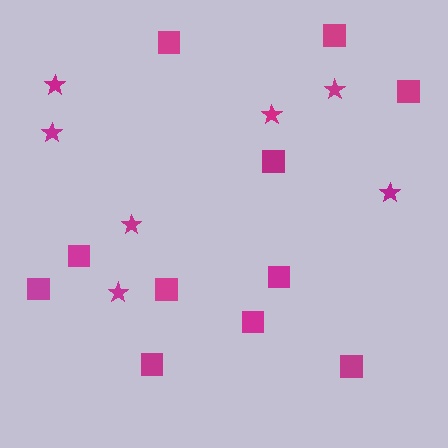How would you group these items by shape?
There are 2 groups: one group of squares (11) and one group of stars (7).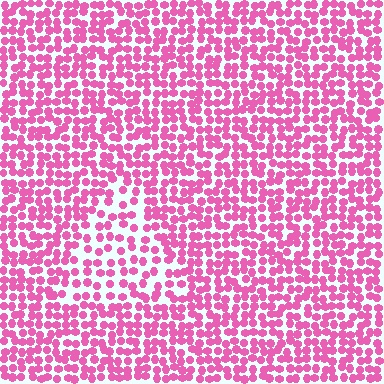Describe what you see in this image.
The image contains small pink elements arranged at two different densities. A triangle-shaped region is visible where the elements are less densely packed than the surrounding area.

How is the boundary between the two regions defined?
The boundary is defined by a change in element density (approximately 1.7x ratio). All elements are the same color, size, and shape.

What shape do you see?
I see a triangle.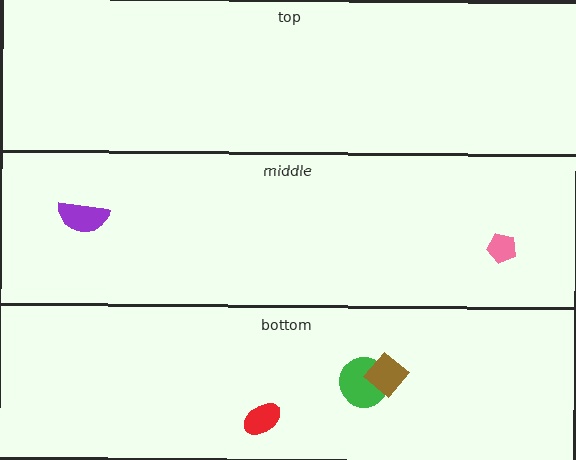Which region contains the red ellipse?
The bottom region.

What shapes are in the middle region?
The pink pentagon, the purple semicircle.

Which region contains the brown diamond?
The bottom region.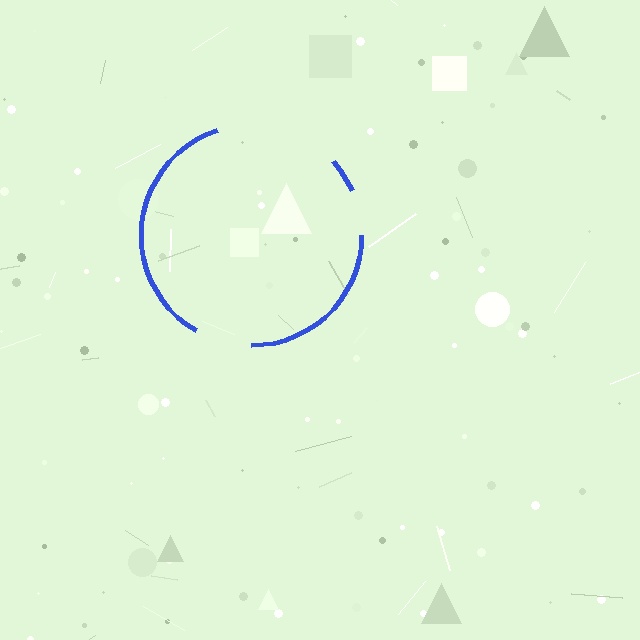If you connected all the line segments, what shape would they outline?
They would outline a circle.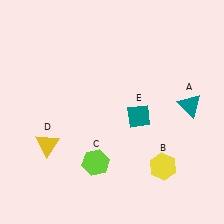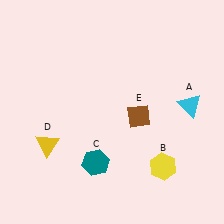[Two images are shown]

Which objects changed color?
A changed from teal to cyan. C changed from lime to teal. E changed from teal to brown.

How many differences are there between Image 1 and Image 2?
There are 3 differences between the two images.